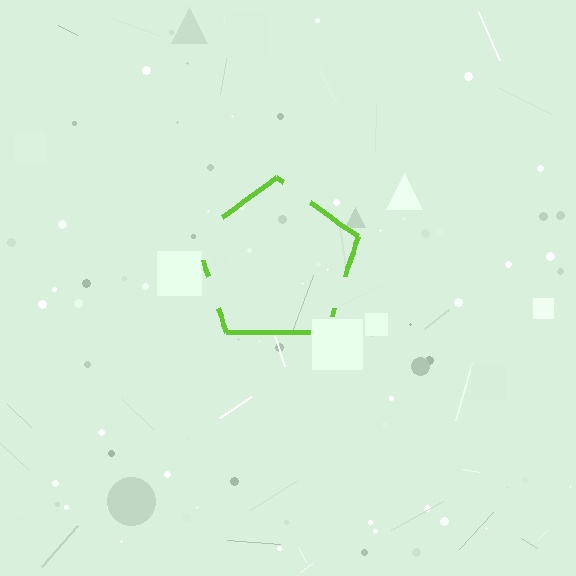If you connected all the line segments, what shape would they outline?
They would outline a pentagon.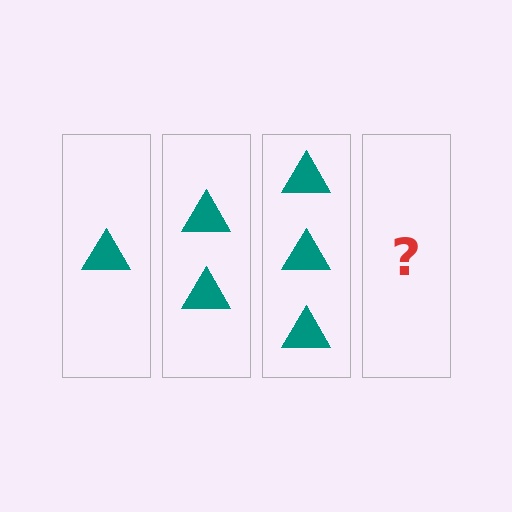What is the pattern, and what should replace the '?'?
The pattern is that each step adds one more triangle. The '?' should be 4 triangles.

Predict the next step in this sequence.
The next step is 4 triangles.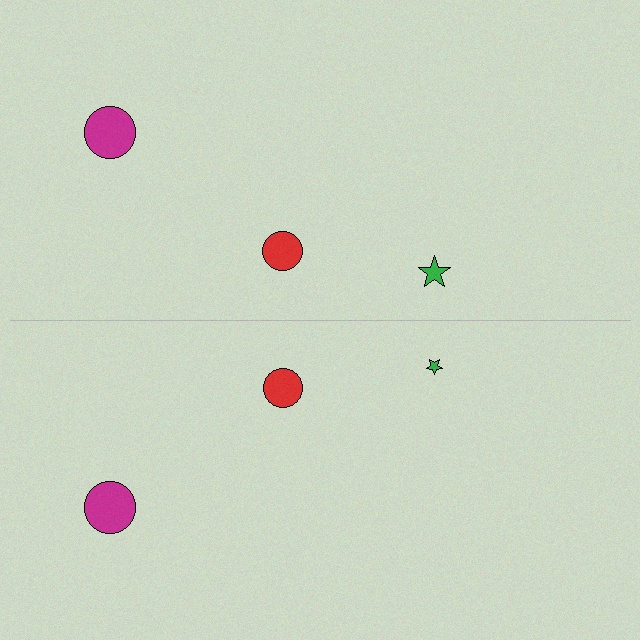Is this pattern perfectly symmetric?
No, the pattern is not perfectly symmetric. The green star on the bottom side has a different size than its mirror counterpart.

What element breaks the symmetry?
The green star on the bottom side has a different size than its mirror counterpart.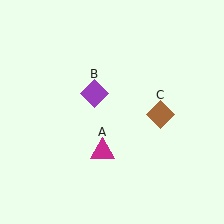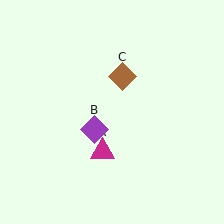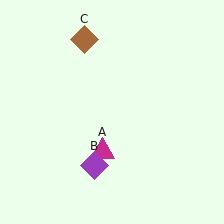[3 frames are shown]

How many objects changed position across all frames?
2 objects changed position: purple diamond (object B), brown diamond (object C).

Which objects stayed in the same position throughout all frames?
Magenta triangle (object A) remained stationary.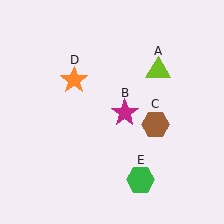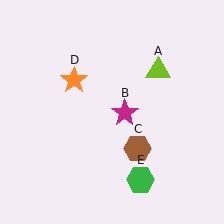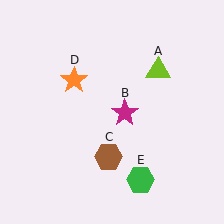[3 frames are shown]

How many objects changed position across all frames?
1 object changed position: brown hexagon (object C).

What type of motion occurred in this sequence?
The brown hexagon (object C) rotated clockwise around the center of the scene.